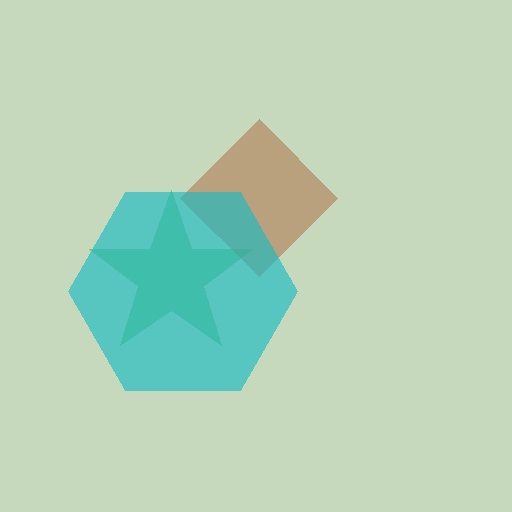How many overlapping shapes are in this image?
There are 3 overlapping shapes in the image.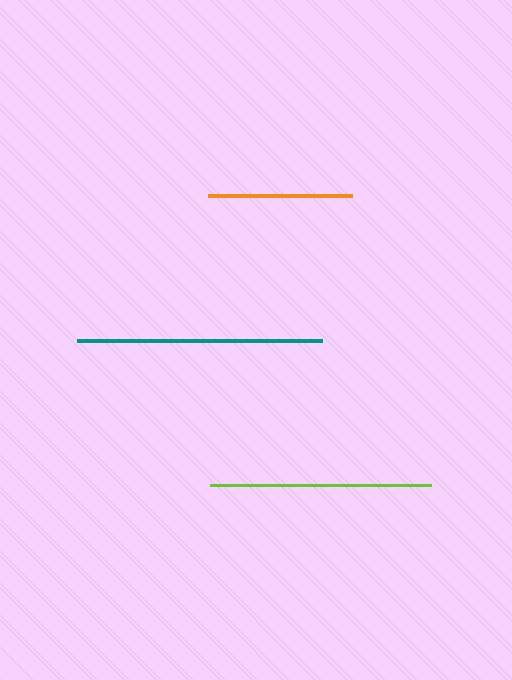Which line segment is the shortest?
The orange line is the shortest at approximately 144 pixels.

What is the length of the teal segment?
The teal segment is approximately 245 pixels long.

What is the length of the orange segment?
The orange segment is approximately 144 pixels long.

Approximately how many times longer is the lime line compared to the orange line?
The lime line is approximately 1.5 times the length of the orange line.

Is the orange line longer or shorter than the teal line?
The teal line is longer than the orange line.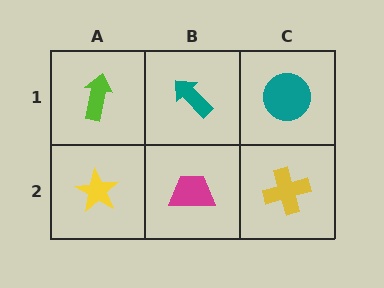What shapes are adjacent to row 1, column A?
A yellow star (row 2, column A), a teal arrow (row 1, column B).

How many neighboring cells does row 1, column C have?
2.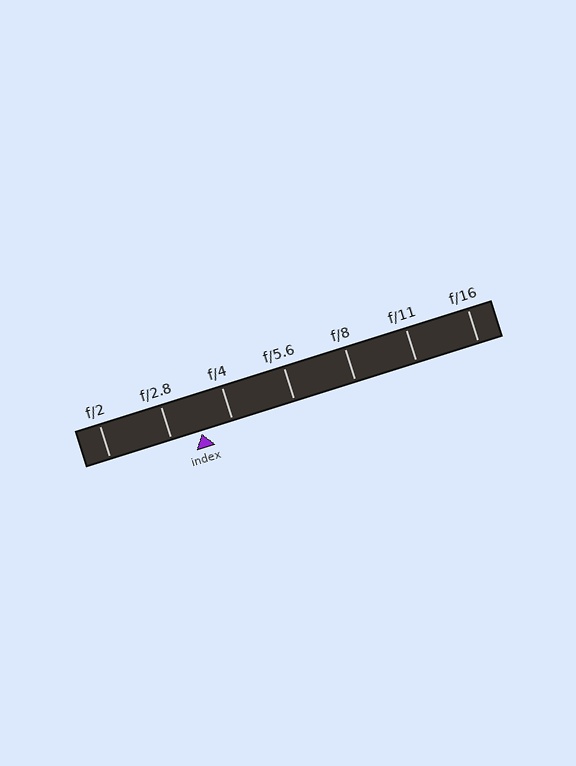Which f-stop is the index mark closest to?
The index mark is closest to f/2.8.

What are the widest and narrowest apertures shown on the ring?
The widest aperture shown is f/2 and the narrowest is f/16.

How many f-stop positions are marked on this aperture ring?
There are 7 f-stop positions marked.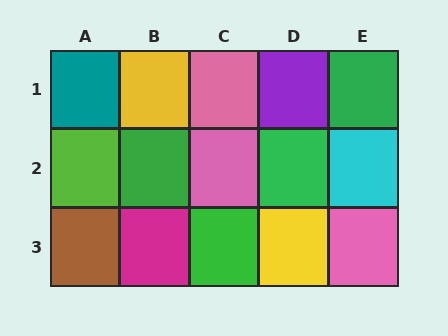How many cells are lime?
1 cell is lime.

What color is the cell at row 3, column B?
Magenta.